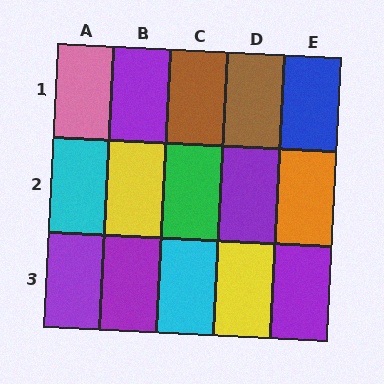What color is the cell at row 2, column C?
Green.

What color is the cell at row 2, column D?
Purple.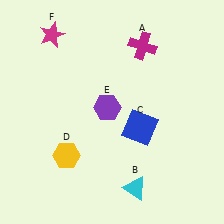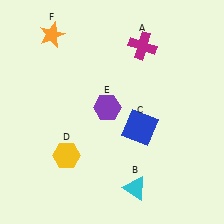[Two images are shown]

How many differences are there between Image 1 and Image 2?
There is 1 difference between the two images.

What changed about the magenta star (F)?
In Image 1, F is magenta. In Image 2, it changed to orange.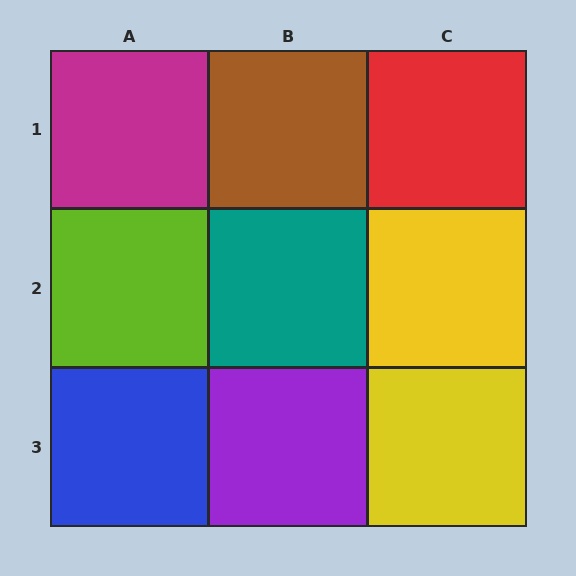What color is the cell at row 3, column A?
Blue.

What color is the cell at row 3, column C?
Yellow.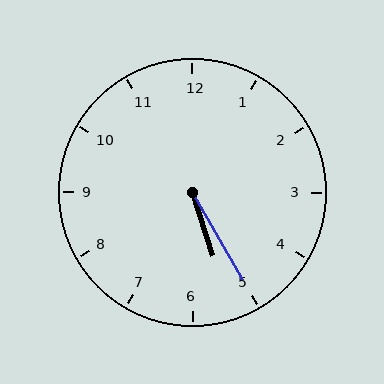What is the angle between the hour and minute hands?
Approximately 12 degrees.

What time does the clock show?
5:25.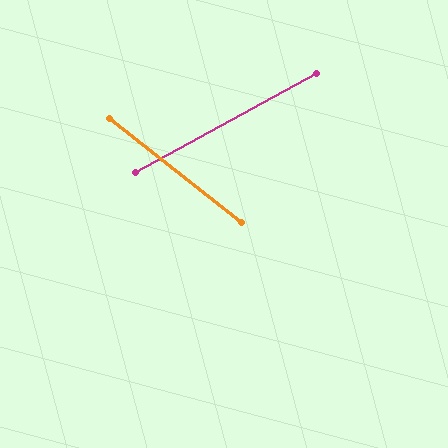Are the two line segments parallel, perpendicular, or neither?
Neither parallel nor perpendicular — they differ by about 67°.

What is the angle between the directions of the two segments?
Approximately 67 degrees.